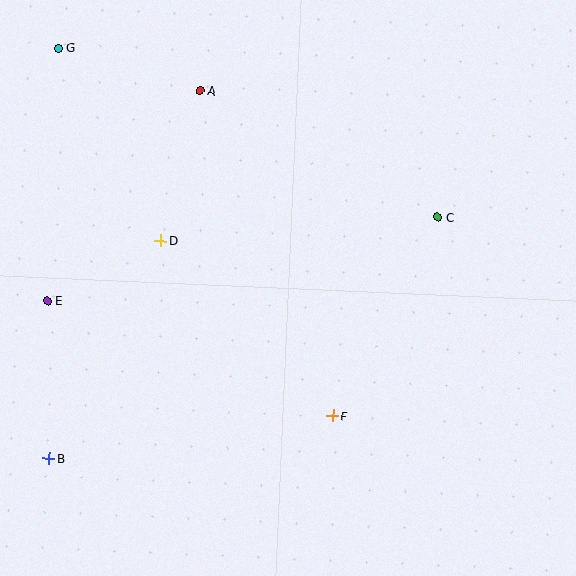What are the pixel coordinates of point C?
Point C is at (438, 217).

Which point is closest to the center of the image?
Point F at (333, 416) is closest to the center.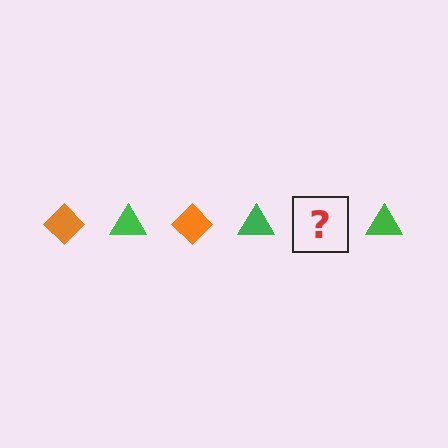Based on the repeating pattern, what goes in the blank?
The blank should be an orange diamond.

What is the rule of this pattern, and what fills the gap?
The rule is that the pattern alternates between orange diamond and green triangle. The gap should be filled with an orange diamond.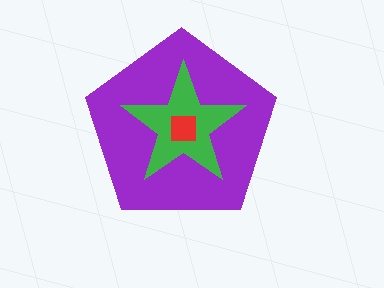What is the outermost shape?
The purple pentagon.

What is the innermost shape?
The red square.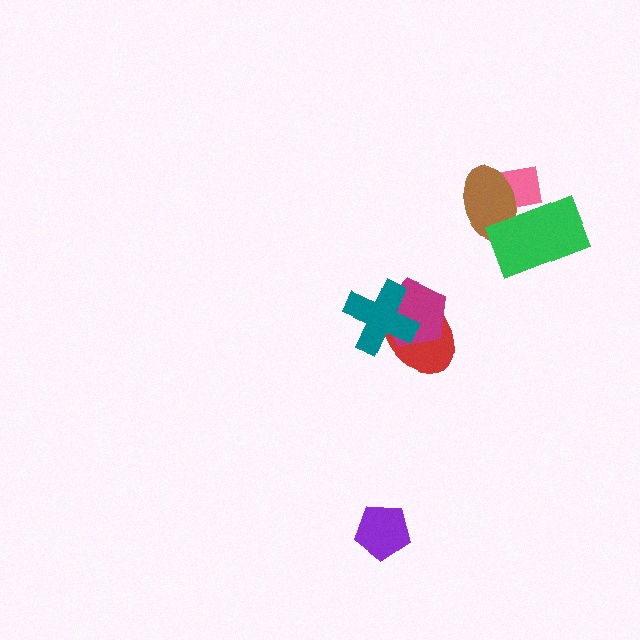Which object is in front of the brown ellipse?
The green rectangle is in front of the brown ellipse.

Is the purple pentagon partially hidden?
No, no other shape covers it.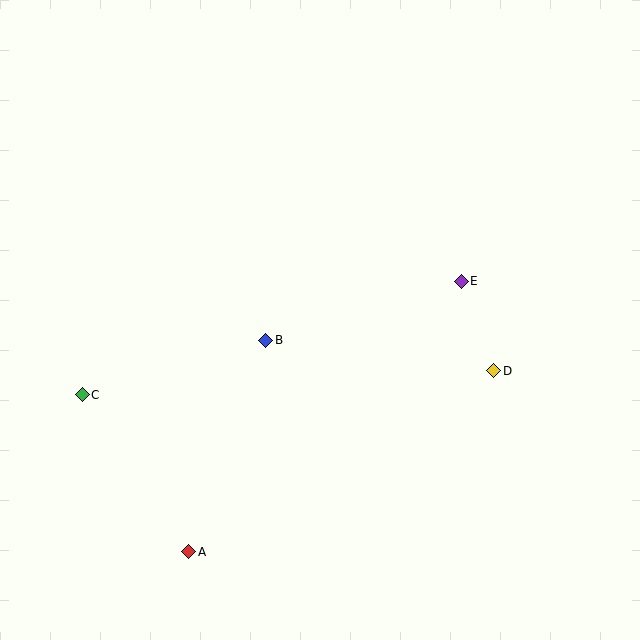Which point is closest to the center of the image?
Point B at (266, 340) is closest to the center.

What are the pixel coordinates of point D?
Point D is at (494, 371).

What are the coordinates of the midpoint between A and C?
The midpoint between A and C is at (135, 473).